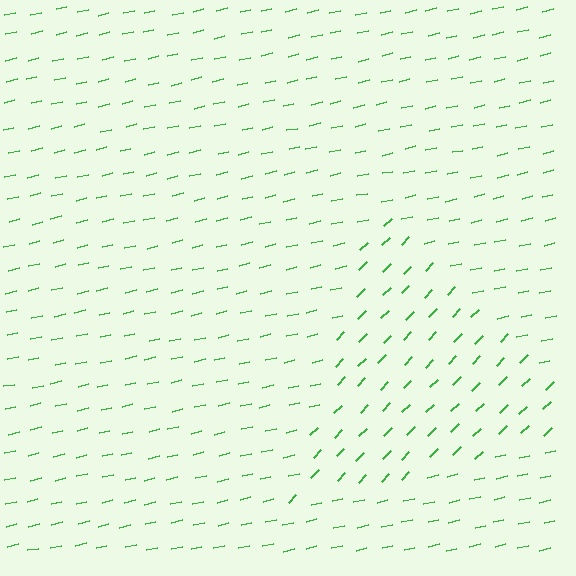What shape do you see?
I see a triangle.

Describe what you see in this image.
The image is filled with small green line segments. A triangle region in the image has lines oriented differently from the surrounding lines, creating a visible texture boundary.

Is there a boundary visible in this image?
Yes, there is a texture boundary formed by a change in line orientation.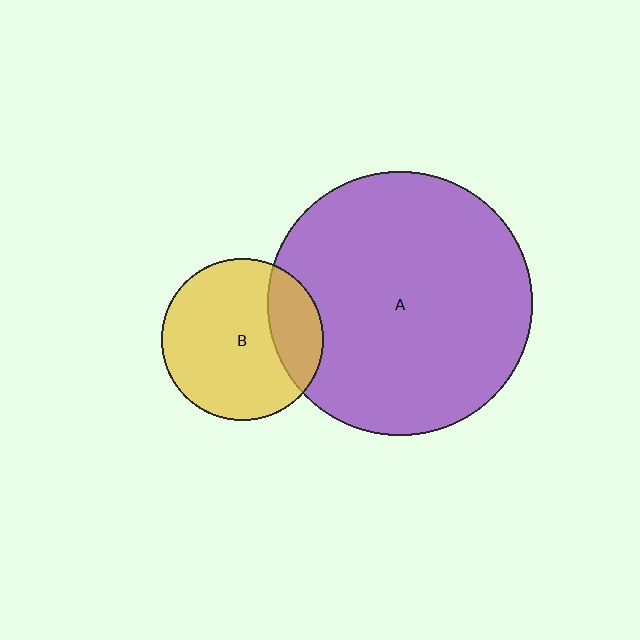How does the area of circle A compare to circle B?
Approximately 2.7 times.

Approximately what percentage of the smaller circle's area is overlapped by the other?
Approximately 25%.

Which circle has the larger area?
Circle A (purple).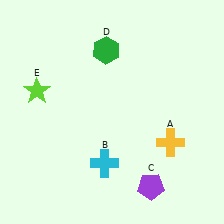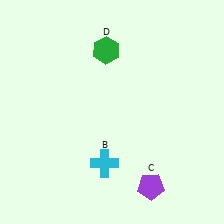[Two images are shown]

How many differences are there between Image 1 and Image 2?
There are 2 differences between the two images.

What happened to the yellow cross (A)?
The yellow cross (A) was removed in Image 2. It was in the bottom-right area of Image 1.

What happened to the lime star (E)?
The lime star (E) was removed in Image 2. It was in the top-left area of Image 1.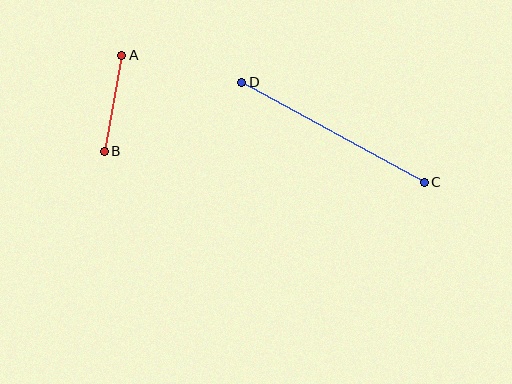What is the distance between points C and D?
The distance is approximately 208 pixels.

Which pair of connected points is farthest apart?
Points C and D are farthest apart.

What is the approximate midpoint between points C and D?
The midpoint is at approximately (333, 132) pixels.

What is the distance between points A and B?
The distance is approximately 98 pixels.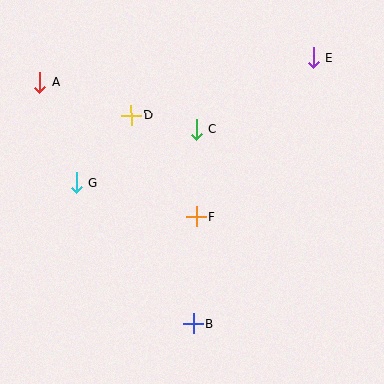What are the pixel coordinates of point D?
Point D is at (132, 116).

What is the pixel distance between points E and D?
The distance between E and D is 191 pixels.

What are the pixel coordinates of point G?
Point G is at (76, 182).